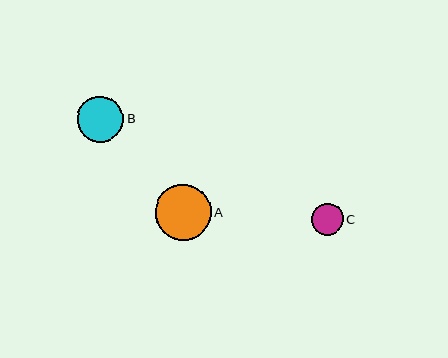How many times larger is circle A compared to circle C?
Circle A is approximately 1.8 times the size of circle C.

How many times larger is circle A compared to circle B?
Circle A is approximately 1.2 times the size of circle B.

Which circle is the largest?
Circle A is the largest with a size of approximately 56 pixels.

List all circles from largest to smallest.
From largest to smallest: A, B, C.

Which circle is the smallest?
Circle C is the smallest with a size of approximately 32 pixels.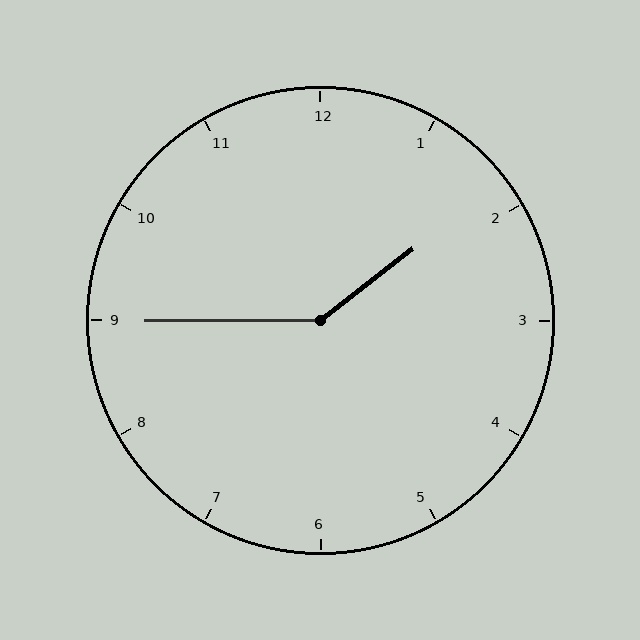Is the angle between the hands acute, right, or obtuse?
It is obtuse.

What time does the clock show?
1:45.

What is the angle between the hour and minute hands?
Approximately 142 degrees.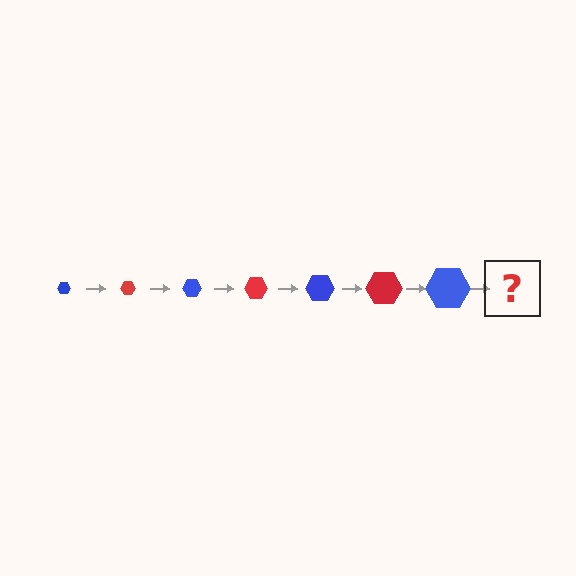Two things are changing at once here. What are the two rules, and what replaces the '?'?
The two rules are that the hexagon grows larger each step and the color cycles through blue and red. The '?' should be a red hexagon, larger than the previous one.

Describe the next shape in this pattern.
It should be a red hexagon, larger than the previous one.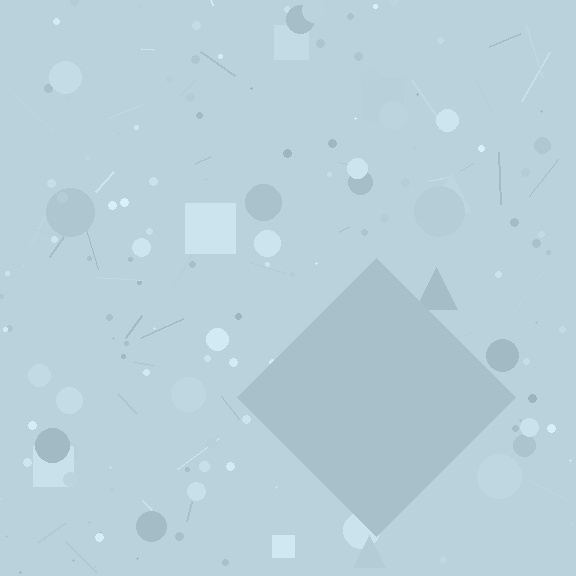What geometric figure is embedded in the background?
A diamond is embedded in the background.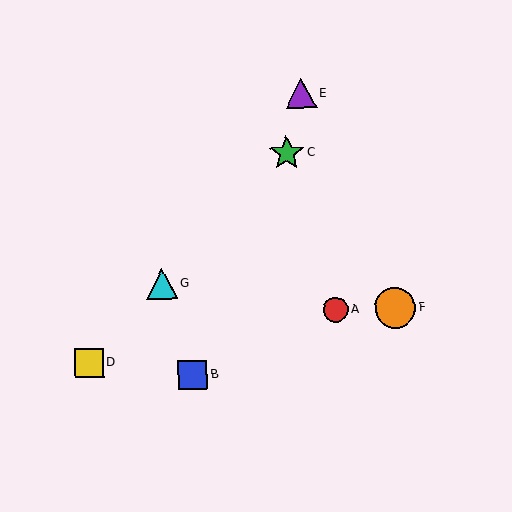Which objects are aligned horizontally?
Objects A, F are aligned horizontally.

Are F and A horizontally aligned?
Yes, both are at y≈308.